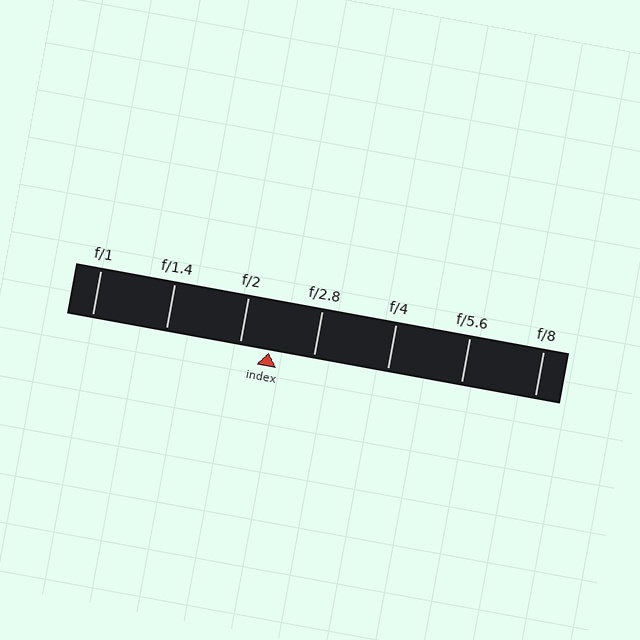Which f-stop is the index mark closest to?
The index mark is closest to f/2.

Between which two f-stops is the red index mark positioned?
The index mark is between f/2 and f/2.8.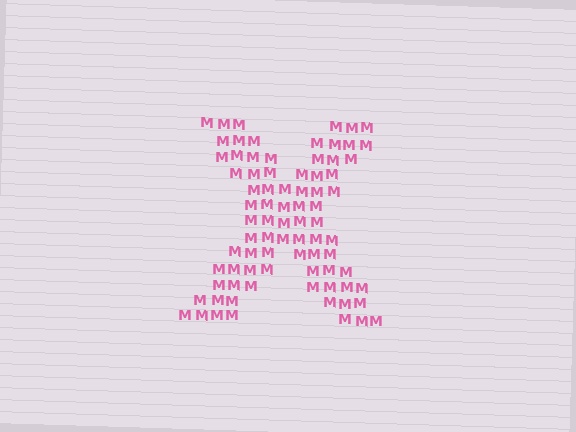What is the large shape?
The large shape is the letter X.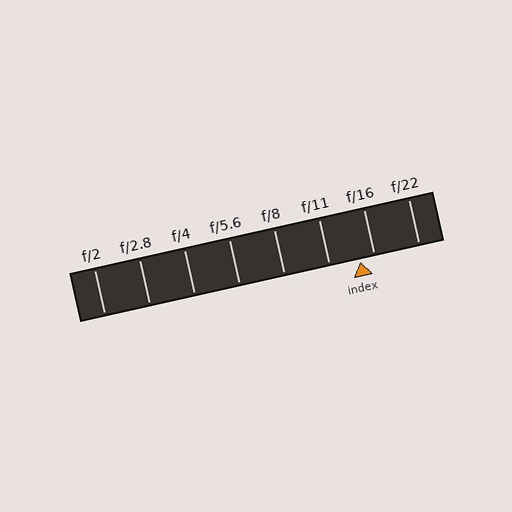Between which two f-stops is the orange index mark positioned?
The index mark is between f/11 and f/16.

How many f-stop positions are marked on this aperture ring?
There are 8 f-stop positions marked.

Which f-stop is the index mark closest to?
The index mark is closest to f/16.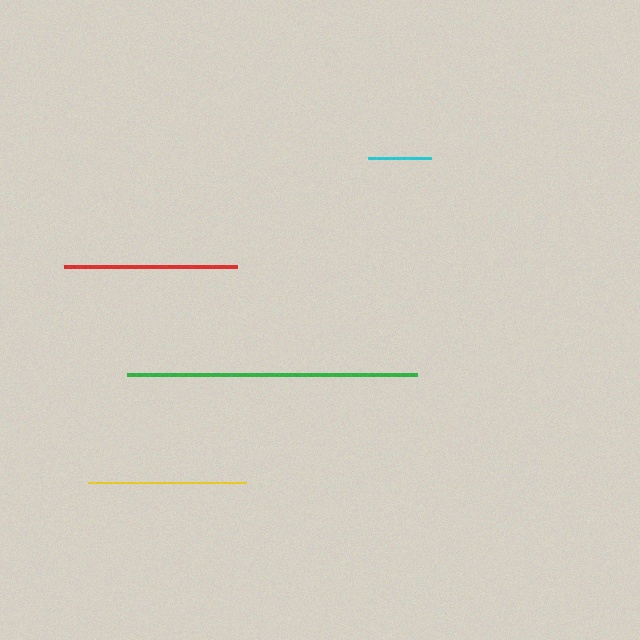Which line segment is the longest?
The green line is the longest at approximately 289 pixels.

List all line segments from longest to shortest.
From longest to shortest: green, red, yellow, cyan.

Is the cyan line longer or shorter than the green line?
The green line is longer than the cyan line.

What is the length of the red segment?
The red segment is approximately 173 pixels long.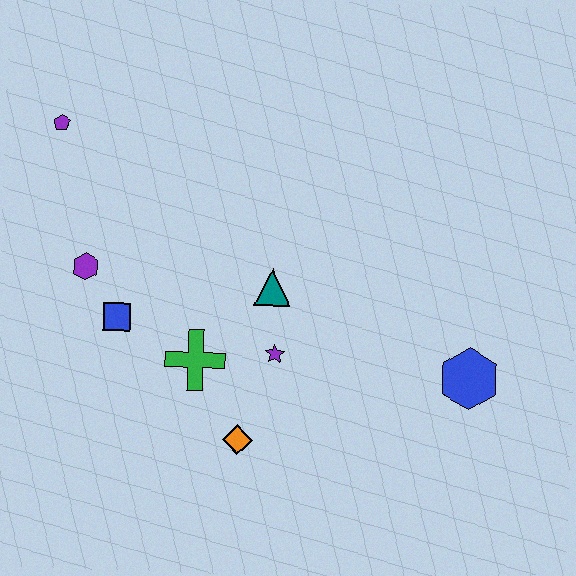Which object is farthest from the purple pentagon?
The blue hexagon is farthest from the purple pentagon.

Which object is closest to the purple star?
The teal triangle is closest to the purple star.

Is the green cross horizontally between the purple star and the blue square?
Yes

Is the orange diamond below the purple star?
Yes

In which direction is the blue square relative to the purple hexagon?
The blue square is below the purple hexagon.